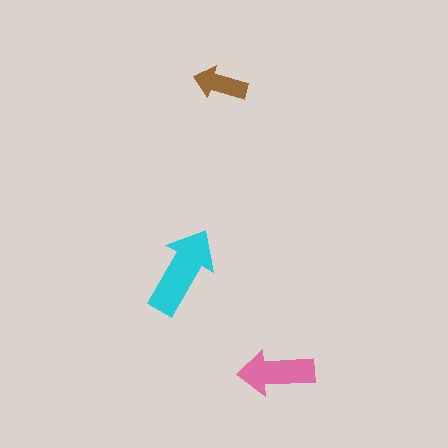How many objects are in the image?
There are 3 objects in the image.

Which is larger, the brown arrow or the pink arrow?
The pink one.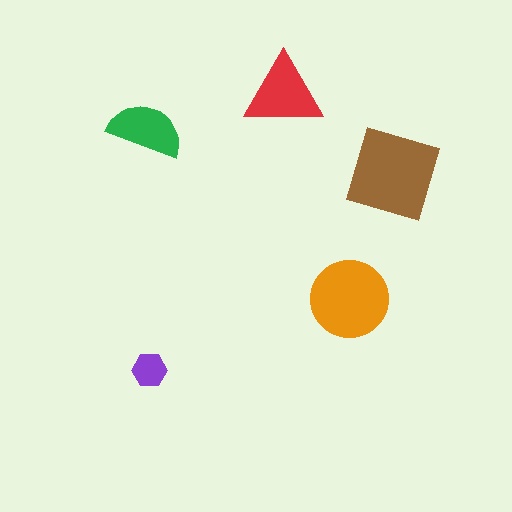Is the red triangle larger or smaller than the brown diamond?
Smaller.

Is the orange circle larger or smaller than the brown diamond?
Smaller.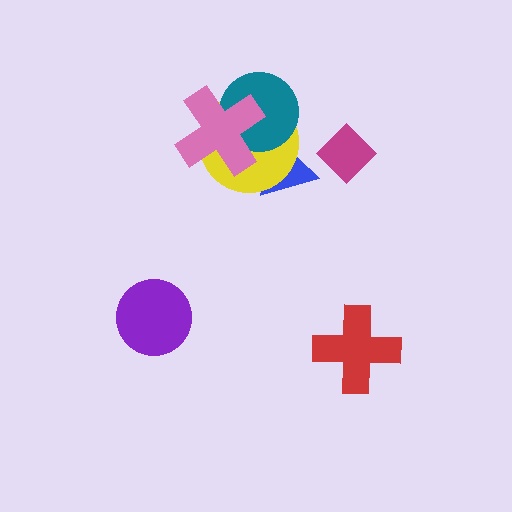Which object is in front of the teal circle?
The pink cross is in front of the teal circle.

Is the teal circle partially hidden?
Yes, it is partially covered by another shape.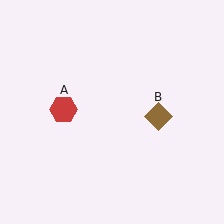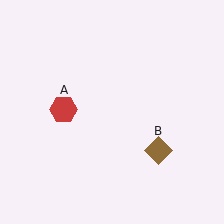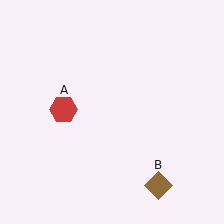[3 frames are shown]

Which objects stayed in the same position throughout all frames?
Red hexagon (object A) remained stationary.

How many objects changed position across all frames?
1 object changed position: brown diamond (object B).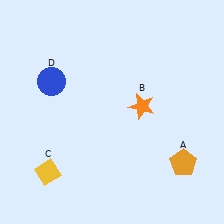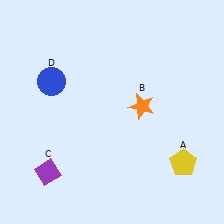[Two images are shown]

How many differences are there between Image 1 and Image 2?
There are 2 differences between the two images.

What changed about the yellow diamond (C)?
In Image 1, C is yellow. In Image 2, it changed to purple.